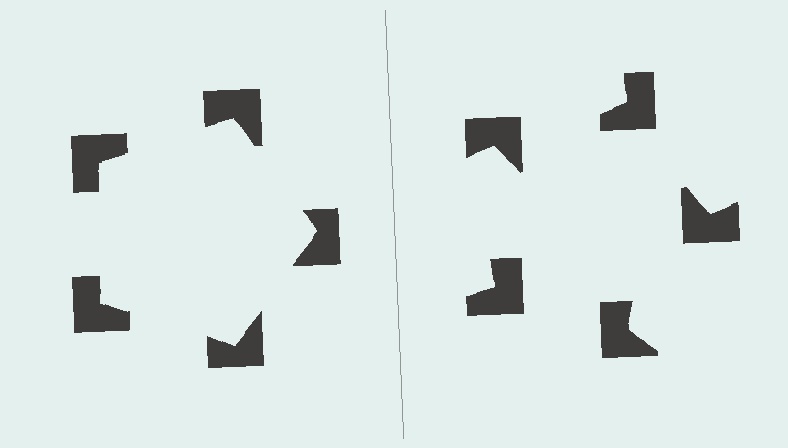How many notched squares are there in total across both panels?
10 — 5 on each side.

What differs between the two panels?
The notched squares are positioned identically on both sides; only the wedge orientations differ. On the left they align to a pentagon; on the right they are misaligned.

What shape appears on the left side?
An illusory pentagon.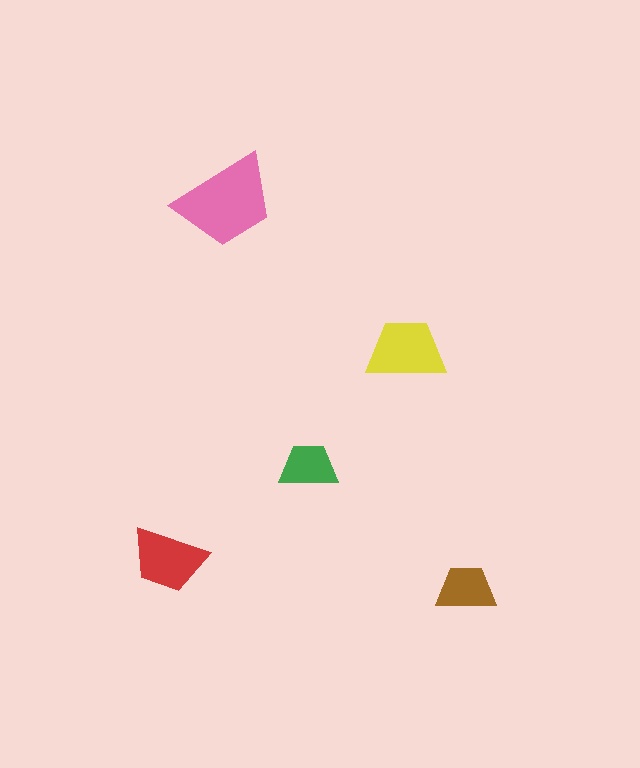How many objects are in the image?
There are 5 objects in the image.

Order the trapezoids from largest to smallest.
the pink one, the yellow one, the red one, the brown one, the green one.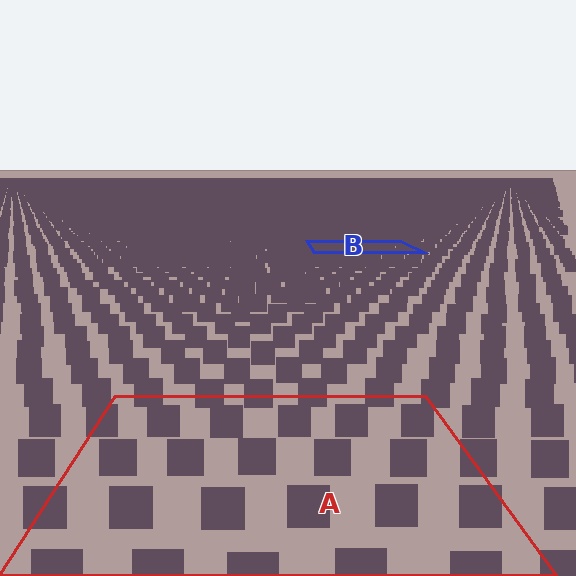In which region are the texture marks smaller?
The texture marks are smaller in region B, because it is farther away.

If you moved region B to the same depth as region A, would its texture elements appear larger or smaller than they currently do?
They would appear larger. At a closer depth, the same texture elements are projected at a bigger on-screen size.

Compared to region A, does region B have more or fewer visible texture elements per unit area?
Region B has more texture elements per unit area — they are packed more densely because it is farther away.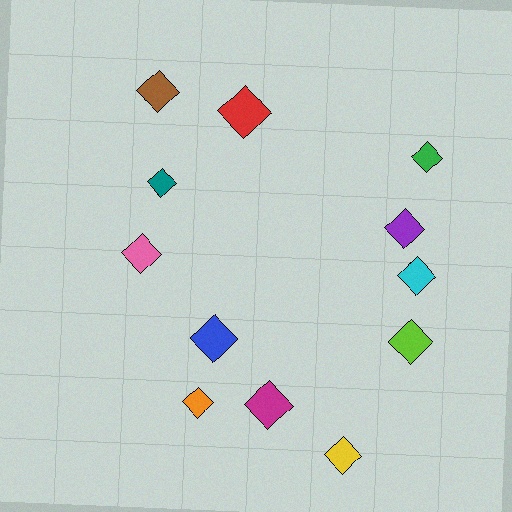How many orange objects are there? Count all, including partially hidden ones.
There is 1 orange object.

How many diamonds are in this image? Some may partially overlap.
There are 12 diamonds.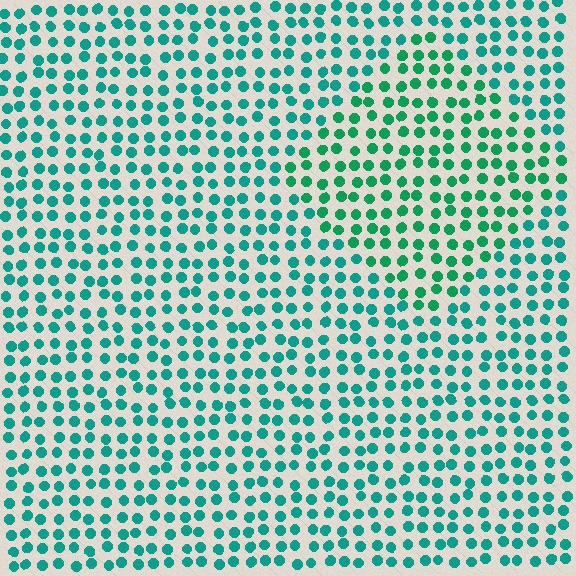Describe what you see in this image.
The image is filled with small teal elements in a uniform arrangement. A diamond-shaped region is visible where the elements are tinted to a slightly different hue, forming a subtle color boundary.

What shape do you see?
I see a diamond.